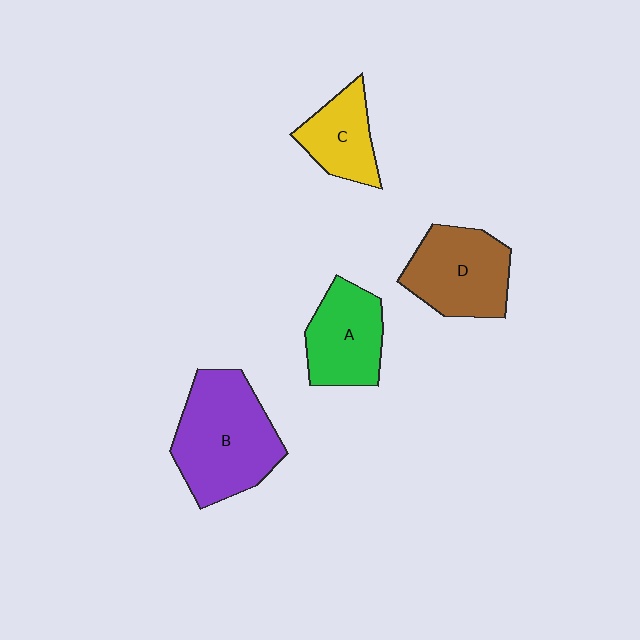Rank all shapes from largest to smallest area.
From largest to smallest: B (purple), D (brown), A (green), C (yellow).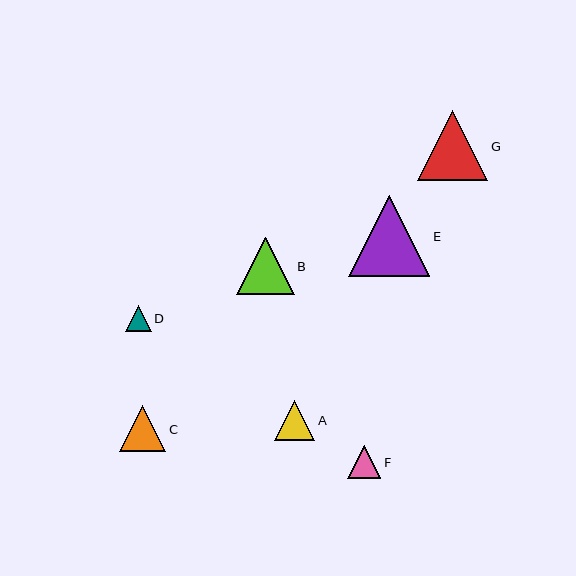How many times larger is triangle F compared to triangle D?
Triangle F is approximately 1.3 times the size of triangle D.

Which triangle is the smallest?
Triangle D is the smallest with a size of approximately 26 pixels.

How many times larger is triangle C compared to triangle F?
Triangle C is approximately 1.4 times the size of triangle F.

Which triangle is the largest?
Triangle E is the largest with a size of approximately 81 pixels.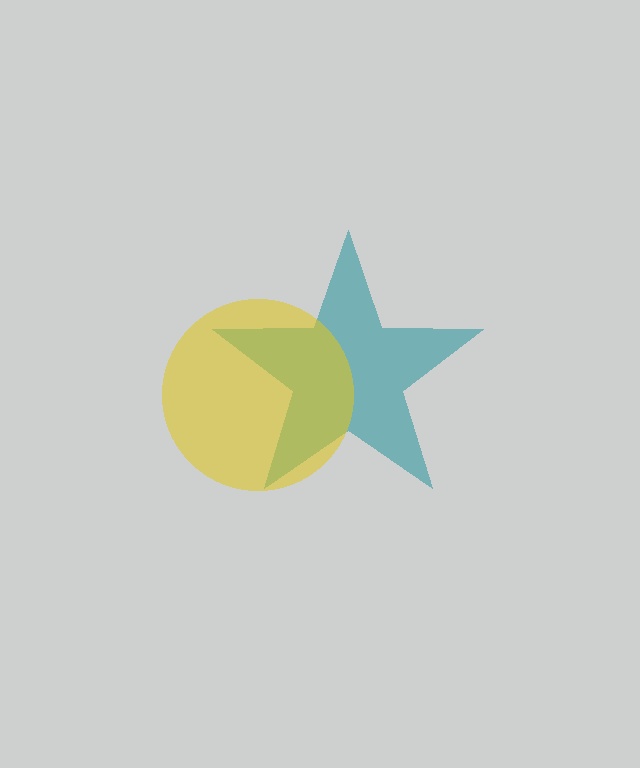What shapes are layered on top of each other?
The layered shapes are: a teal star, a yellow circle.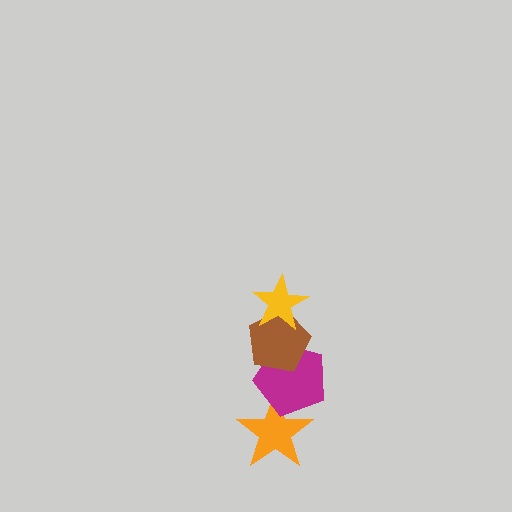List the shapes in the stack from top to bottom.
From top to bottom: the yellow star, the brown pentagon, the magenta pentagon, the orange star.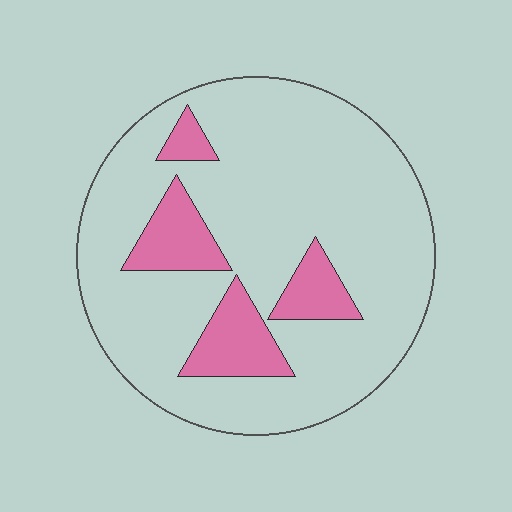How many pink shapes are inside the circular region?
4.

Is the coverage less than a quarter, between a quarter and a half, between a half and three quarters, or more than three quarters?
Less than a quarter.